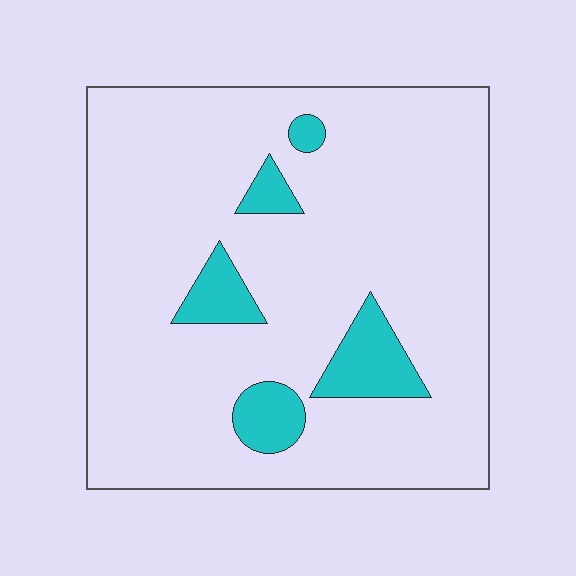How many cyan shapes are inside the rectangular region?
5.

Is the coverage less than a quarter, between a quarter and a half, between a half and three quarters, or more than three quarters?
Less than a quarter.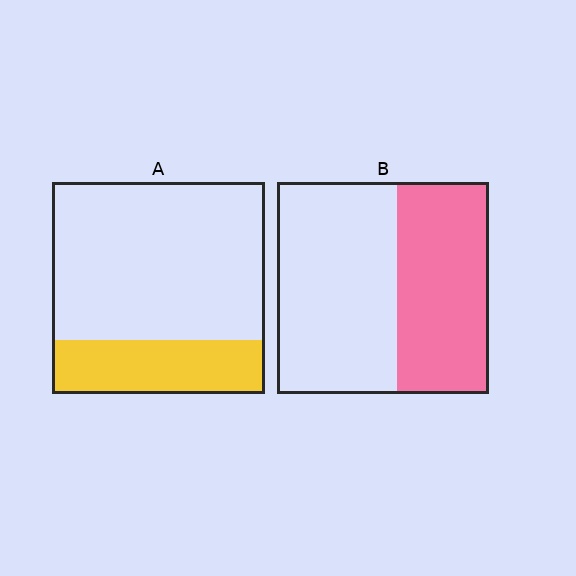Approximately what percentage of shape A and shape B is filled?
A is approximately 25% and B is approximately 45%.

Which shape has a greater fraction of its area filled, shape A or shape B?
Shape B.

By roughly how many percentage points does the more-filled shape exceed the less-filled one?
By roughly 20 percentage points (B over A).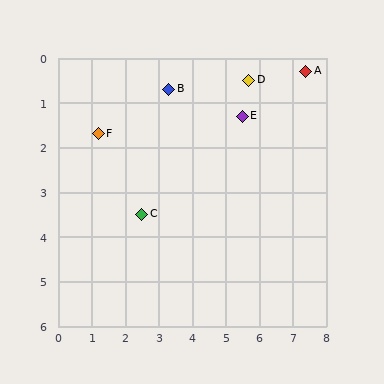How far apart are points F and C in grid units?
Points F and C are about 2.2 grid units apart.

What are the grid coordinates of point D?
Point D is at approximately (5.7, 0.5).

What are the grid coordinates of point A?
Point A is at approximately (7.4, 0.3).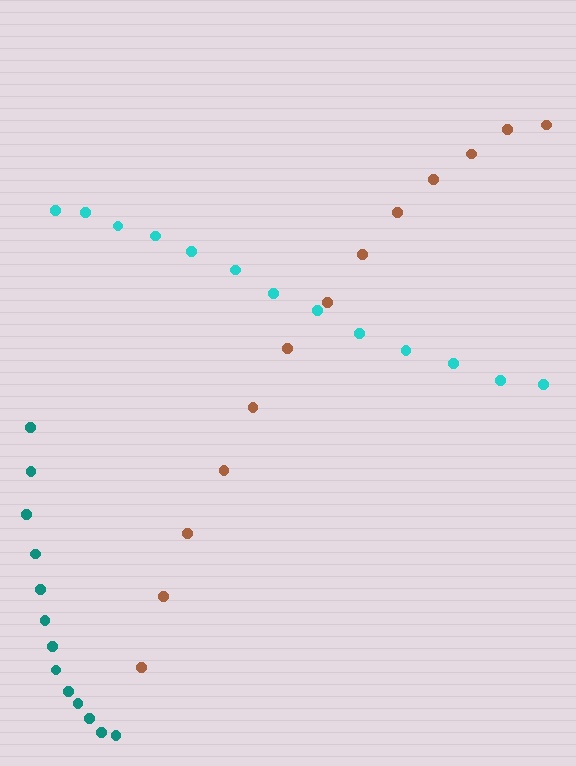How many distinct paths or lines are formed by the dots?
There are 3 distinct paths.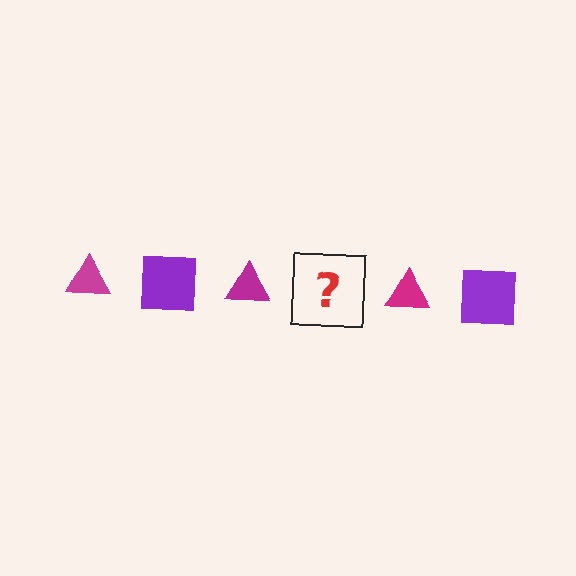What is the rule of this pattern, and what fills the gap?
The rule is that the pattern alternates between magenta triangle and purple square. The gap should be filled with a purple square.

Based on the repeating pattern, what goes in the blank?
The blank should be a purple square.